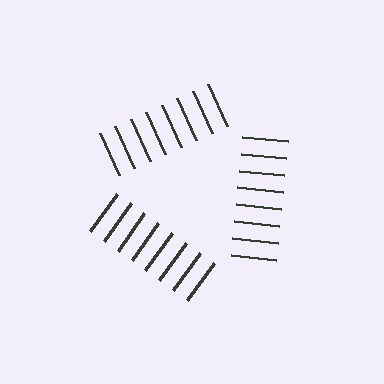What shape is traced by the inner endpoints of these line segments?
An illusory triangle — the line segments terminate on its edges but no continuous stroke is drawn.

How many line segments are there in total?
24 — 8 along each of the 3 edges.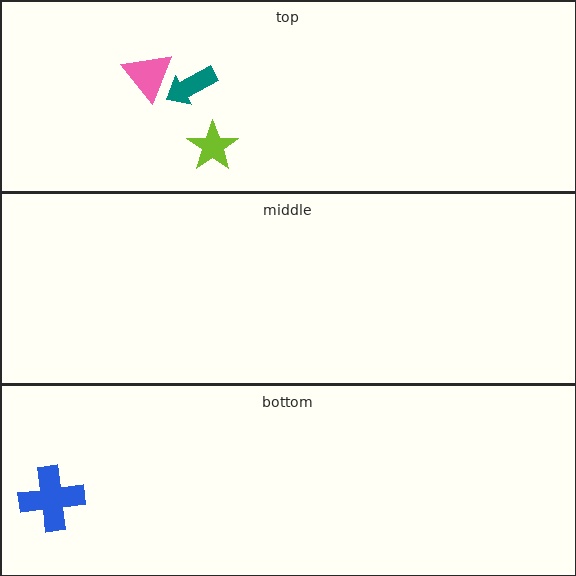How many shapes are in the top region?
3.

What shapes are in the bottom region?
The blue cross.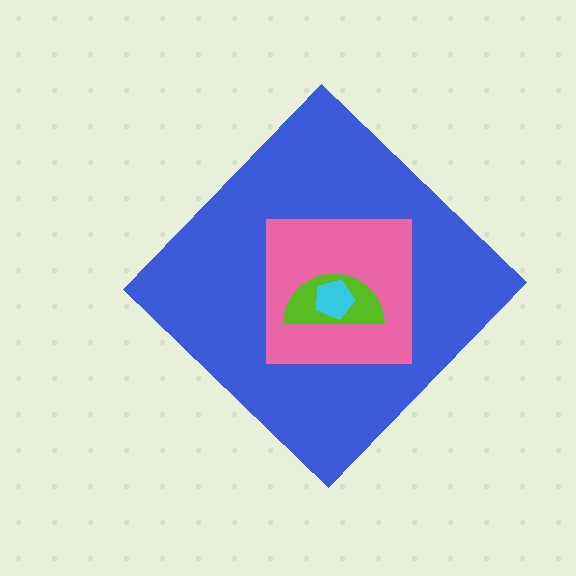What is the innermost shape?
The cyan pentagon.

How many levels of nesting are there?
4.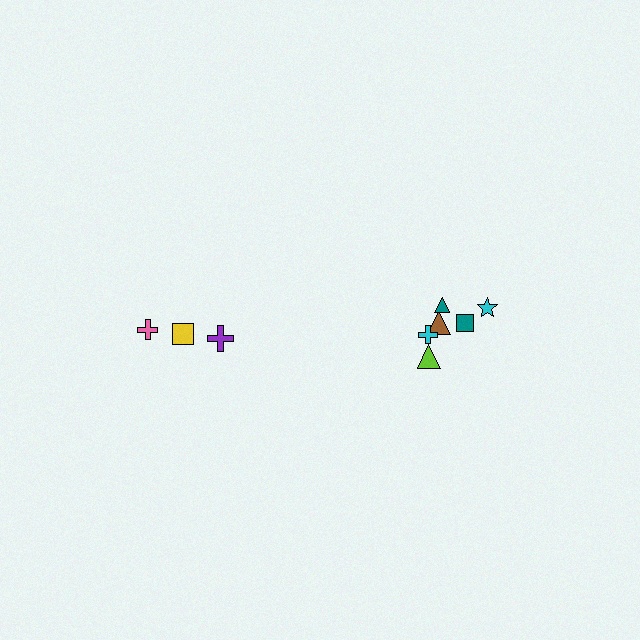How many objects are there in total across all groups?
There are 9 objects.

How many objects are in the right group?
There are 6 objects.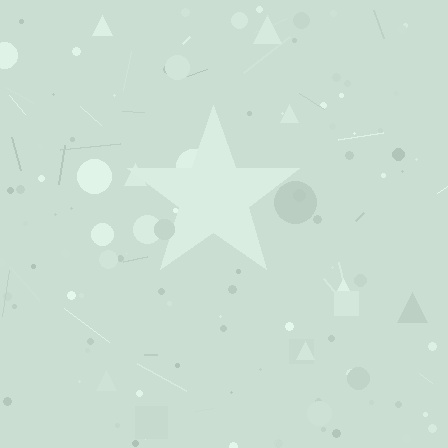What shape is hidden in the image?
A star is hidden in the image.